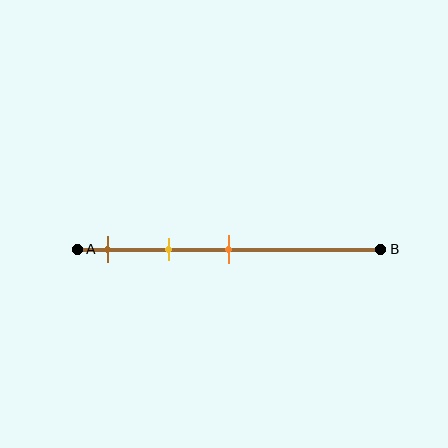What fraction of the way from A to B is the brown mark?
The brown mark is approximately 10% (0.1) of the way from A to B.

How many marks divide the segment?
There are 3 marks dividing the segment.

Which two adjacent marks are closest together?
The brown and yellow marks are the closest adjacent pair.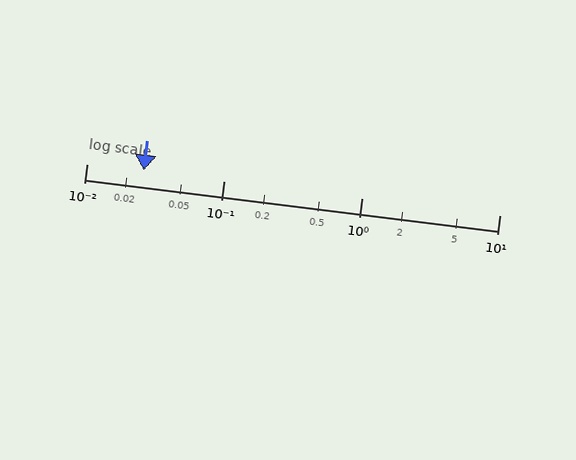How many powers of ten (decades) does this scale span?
The scale spans 3 decades, from 0.01 to 10.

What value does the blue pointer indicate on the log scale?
The pointer indicates approximately 0.026.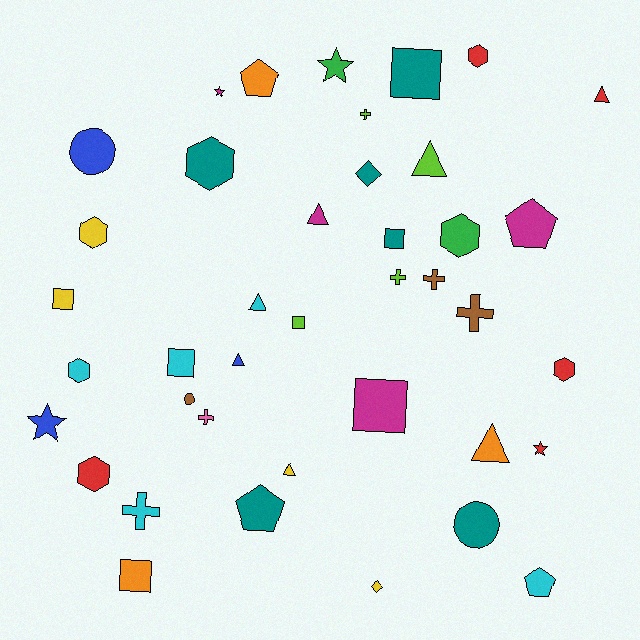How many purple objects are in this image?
There are no purple objects.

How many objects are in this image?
There are 40 objects.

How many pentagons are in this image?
There are 4 pentagons.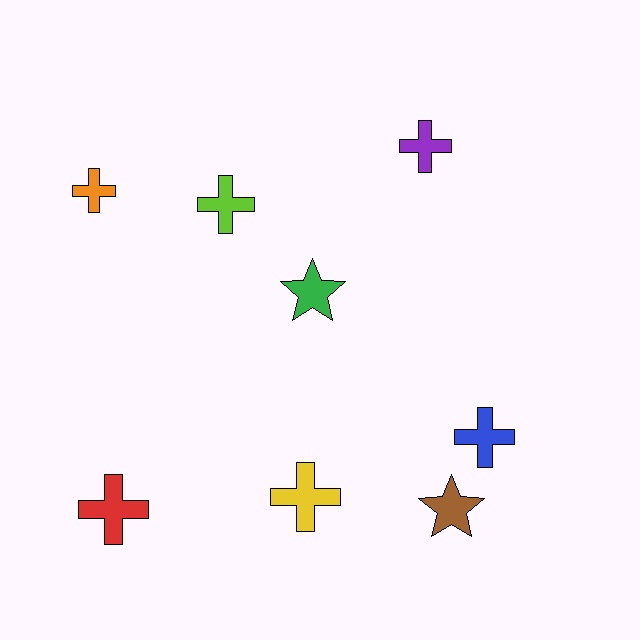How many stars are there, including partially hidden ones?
There are 2 stars.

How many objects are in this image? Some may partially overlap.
There are 8 objects.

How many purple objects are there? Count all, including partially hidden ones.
There is 1 purple object.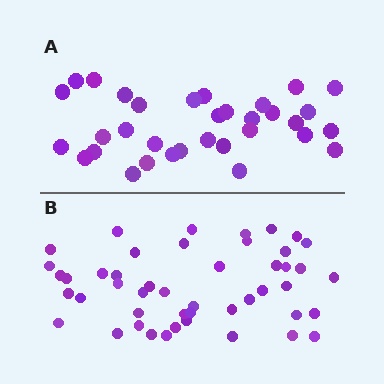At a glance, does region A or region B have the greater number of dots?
Region B (the bottom region) has more dots.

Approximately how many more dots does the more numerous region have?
Region B has approximately 15 more dots than region A.